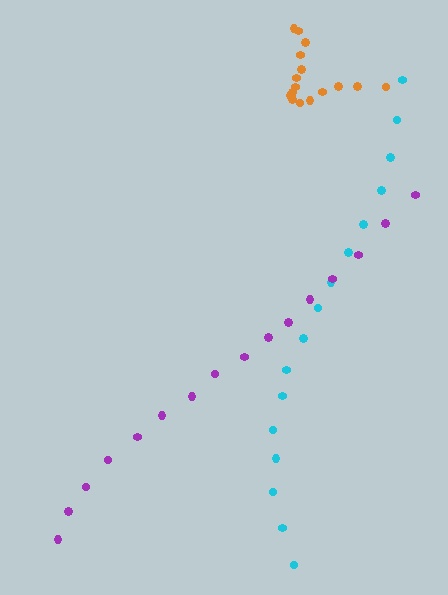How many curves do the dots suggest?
There are 3 distinct paths.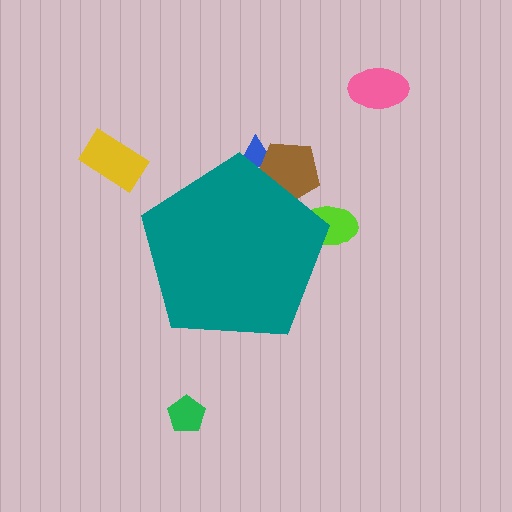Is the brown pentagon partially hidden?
Yes, the brown pentagon is partially hidden behind the teal pentagon.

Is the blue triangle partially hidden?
Yes, the blue triangle is partially hidden behind the teal pentagon.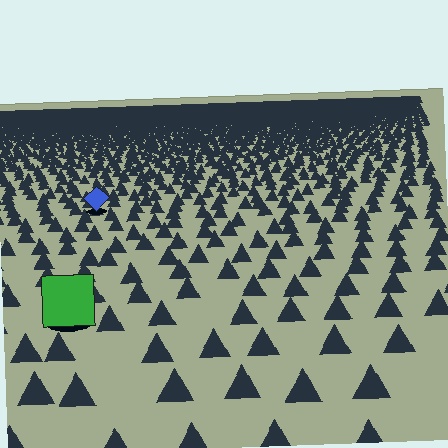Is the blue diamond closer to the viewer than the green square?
No. The green square is closer — you can tell from the texture gradient: the ground texture is coarser near it.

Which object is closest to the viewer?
The green square is closest. The texture marks near it are larger and more spread out.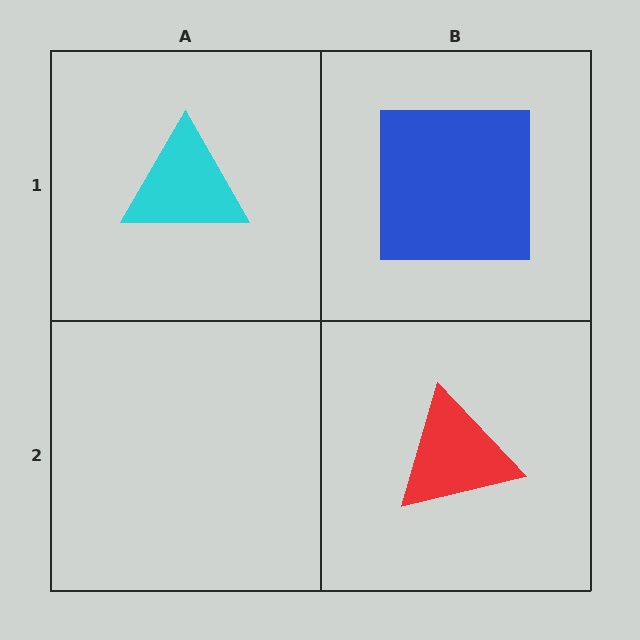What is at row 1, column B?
A blue square.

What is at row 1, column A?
A cyan triangle.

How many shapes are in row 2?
1 shape.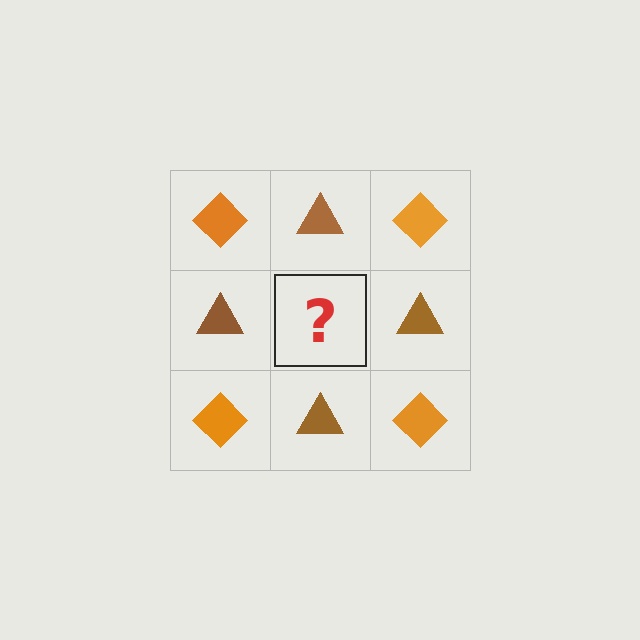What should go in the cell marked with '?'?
The missing cell should contain an orange diamond.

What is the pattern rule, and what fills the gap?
The rule is that it alternates orange diamond and brown triangle in a checkerboard pattern. The gap should be filled with an orange diamond.